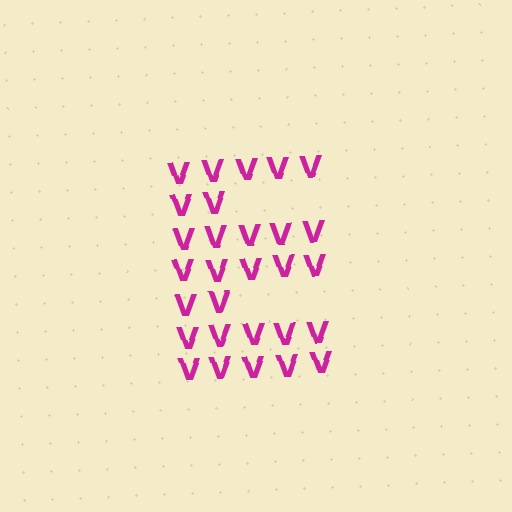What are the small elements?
The small elements are letter V's.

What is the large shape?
The large shape is the letter E.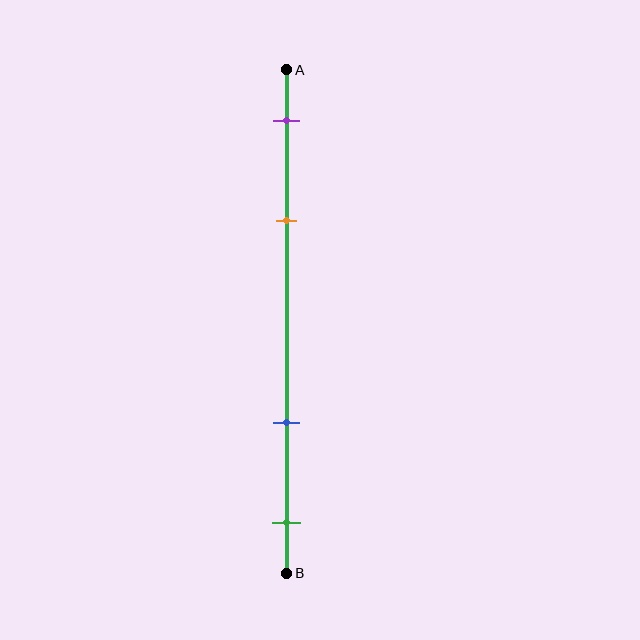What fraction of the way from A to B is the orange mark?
The orange mark is approximately 30% (0.3) of the way from A to B.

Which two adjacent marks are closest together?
The purple and orange marks are the closest adjacent pair.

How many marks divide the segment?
There are 4 marks dividing the segment.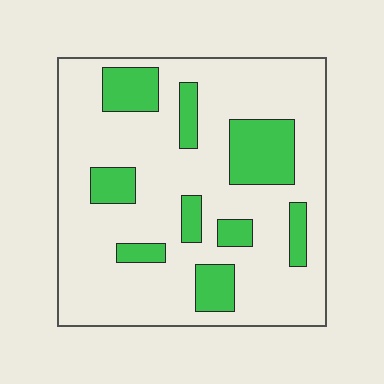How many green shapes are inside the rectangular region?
9.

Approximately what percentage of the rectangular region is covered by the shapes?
Approximately 20%.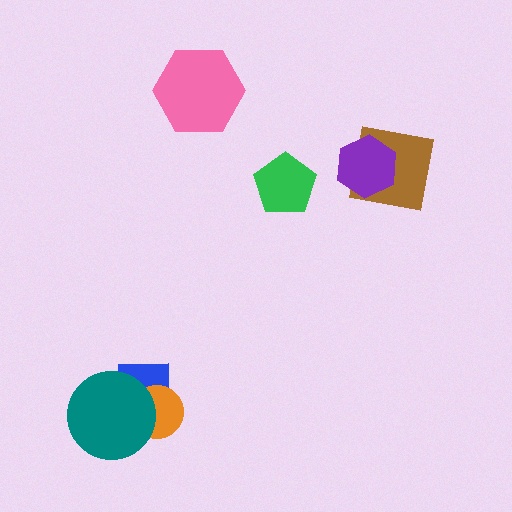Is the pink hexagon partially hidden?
No, no other shape covers it.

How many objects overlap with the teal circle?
2 objects overlap with the teal circle.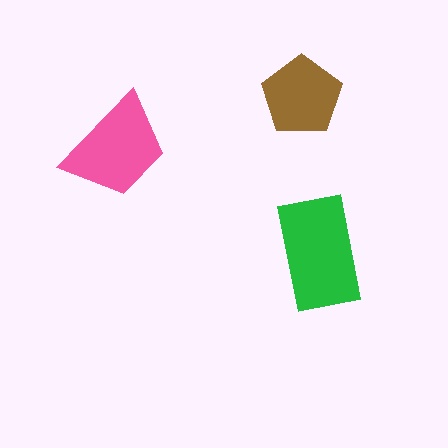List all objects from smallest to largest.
The brown pentagon, the pink trapezoid, the green rectangle.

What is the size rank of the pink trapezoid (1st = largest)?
2nd.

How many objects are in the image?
There are 3 objects in the image.